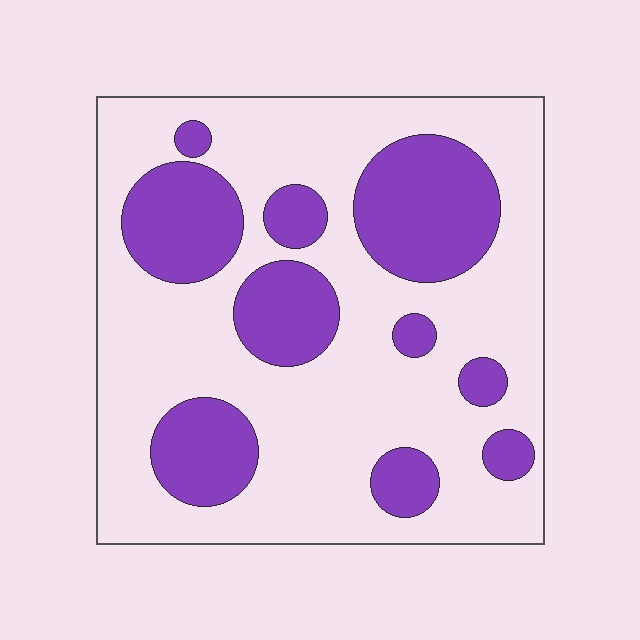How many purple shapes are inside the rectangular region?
10.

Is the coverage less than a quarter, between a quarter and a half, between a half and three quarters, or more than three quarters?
Between a quarter and a half.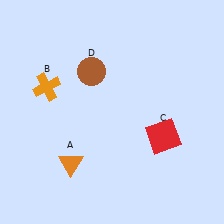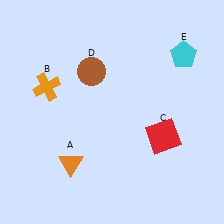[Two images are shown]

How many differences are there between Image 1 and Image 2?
There is 1 difference between the two images.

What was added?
A cyan pentagon (E) was added in Image 2.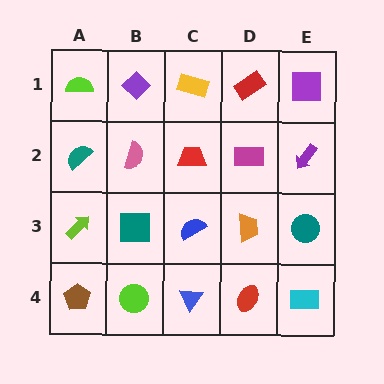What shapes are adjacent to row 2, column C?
A yellow rectangle (row 1, column C), a blue semicircle (row 3, column C), a pink semicircle (row 2, column B), a magenta rectangle (row 2, column D).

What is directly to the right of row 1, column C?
A red rectangle.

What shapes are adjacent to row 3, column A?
A teal semicircle (row 2, column A), a brown pentagon (row 4, column A), a teal square (row 3, column B).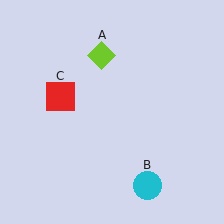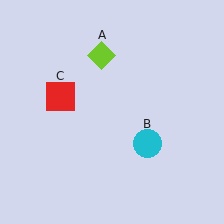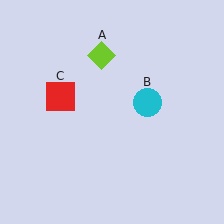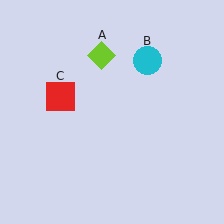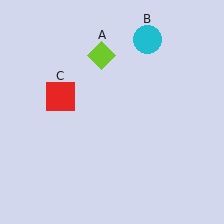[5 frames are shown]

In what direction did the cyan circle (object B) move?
The cyan circle (object B) moved up.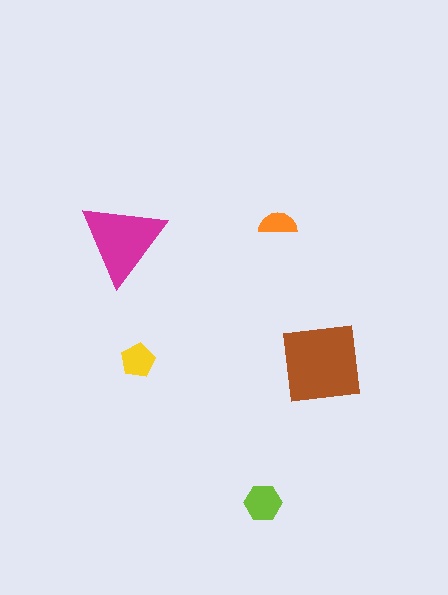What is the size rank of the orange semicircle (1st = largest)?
5th.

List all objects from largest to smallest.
The brown square, the magenta triangle, the lime hexagon, the yellow pentagon, the orange semicircle.